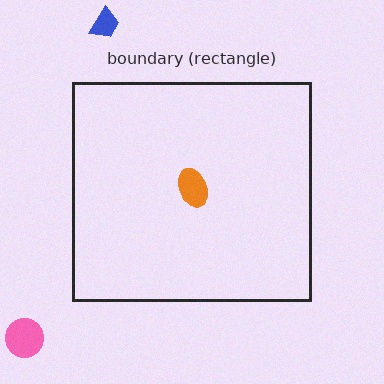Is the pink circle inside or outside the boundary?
Outside.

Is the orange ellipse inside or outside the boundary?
Inside.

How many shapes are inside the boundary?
1 inside, 2 outside.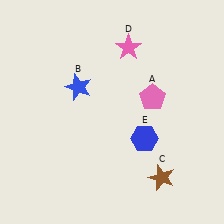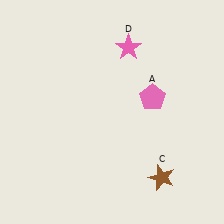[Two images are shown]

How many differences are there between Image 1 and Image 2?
There are 2 differences between the two images.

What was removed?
The blue hexagon (E), the blue star (B) were removed in Image 2.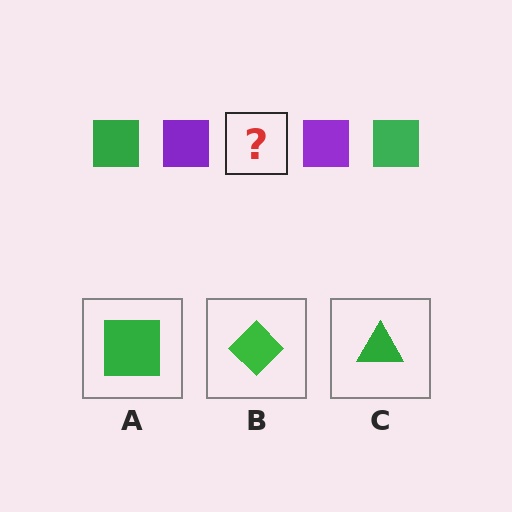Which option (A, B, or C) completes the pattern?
A.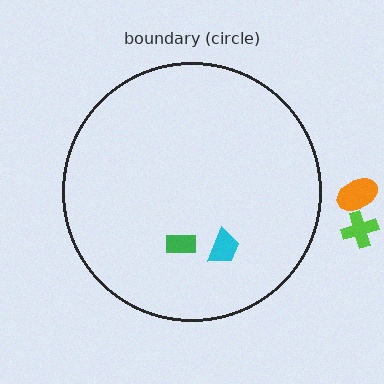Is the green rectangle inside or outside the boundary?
Inside.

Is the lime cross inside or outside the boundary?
Outside.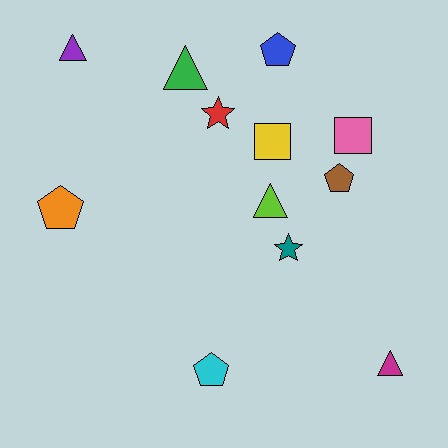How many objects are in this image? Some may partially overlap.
There are 12 objects.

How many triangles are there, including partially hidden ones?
There are 4 triangles.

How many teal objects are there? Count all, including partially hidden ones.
There is 1 teal object.